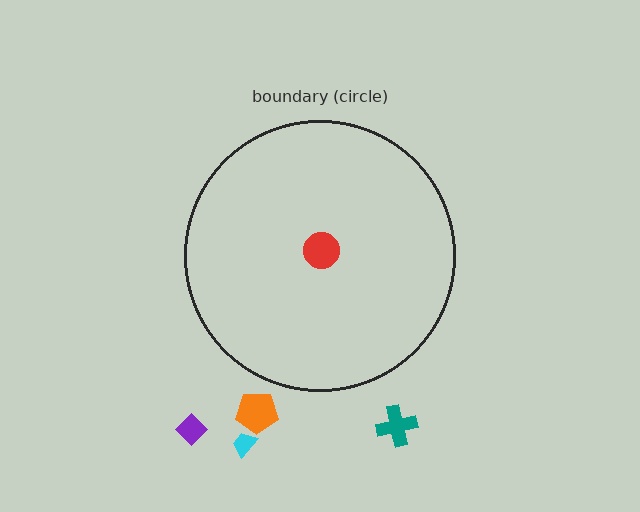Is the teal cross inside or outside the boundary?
Outside.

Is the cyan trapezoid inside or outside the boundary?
Outside.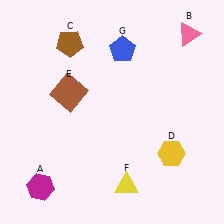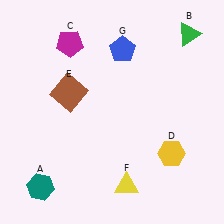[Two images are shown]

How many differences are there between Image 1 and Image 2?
There are 3 differences between the two images.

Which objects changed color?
A changed from magenta to teal. B changed from pink to green. C changed from brown to magenta.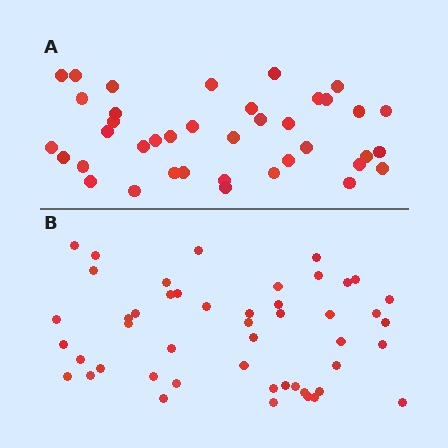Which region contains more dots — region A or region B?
Region B (the bottom region) has more dots.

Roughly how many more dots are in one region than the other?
Region B has roughly 8 or so more dots than region A.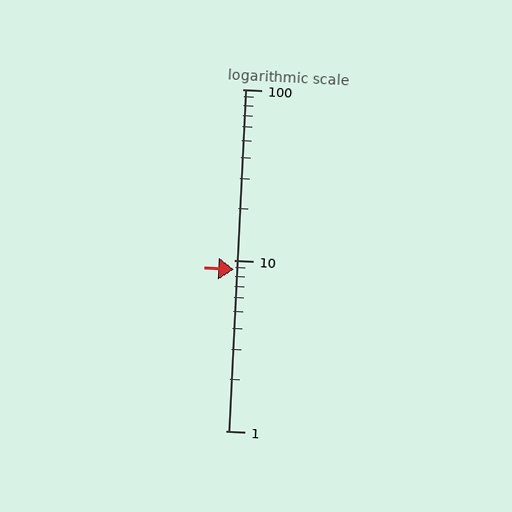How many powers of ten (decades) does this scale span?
The scale spans 2 decades, from 1 to 100.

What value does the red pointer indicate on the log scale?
The pointer indicates approximately 8.8.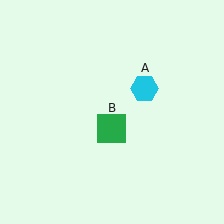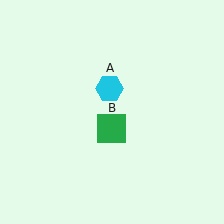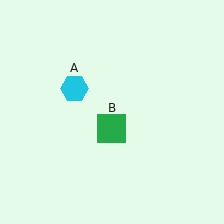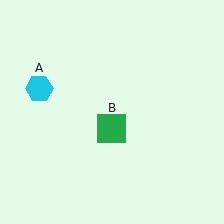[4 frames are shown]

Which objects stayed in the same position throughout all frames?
Green square (object B) remained stationary.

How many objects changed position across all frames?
1 object changed position: cyan hexagon (object A).